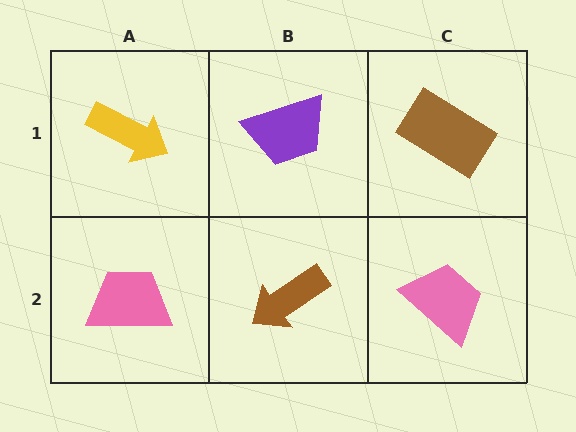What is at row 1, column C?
A brown rectangle.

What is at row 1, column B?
A purple trapezoid.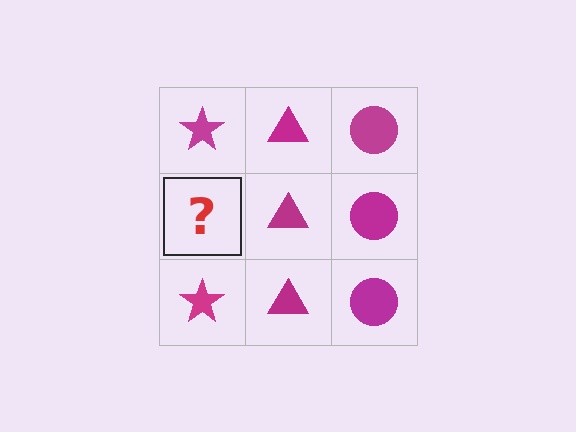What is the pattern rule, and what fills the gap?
The rule is that each column has a consistent shape. The gap should be filled with a magenta star.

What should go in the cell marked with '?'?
The missing cell should contain a magenta star.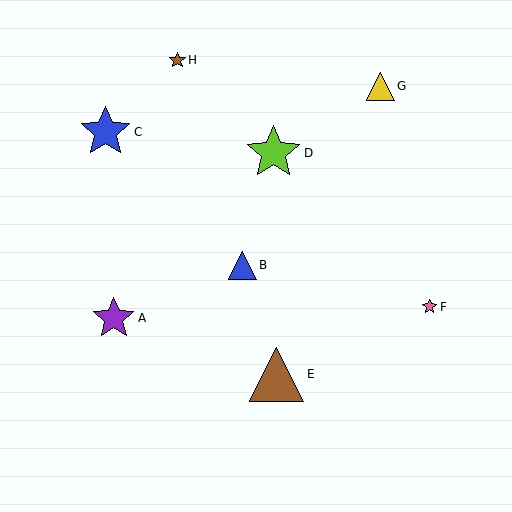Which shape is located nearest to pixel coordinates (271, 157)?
The lime star (labeled D) at (273, 153) is nearest to that location.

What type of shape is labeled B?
Shape B is a blue triangle.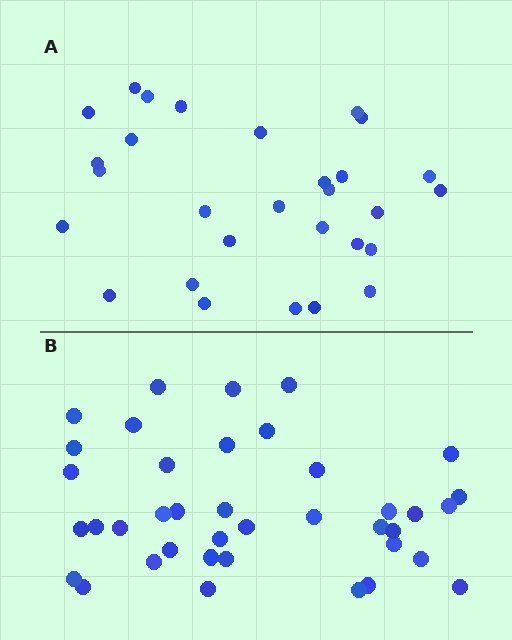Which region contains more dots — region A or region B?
Region B (the bottom region) has more dots.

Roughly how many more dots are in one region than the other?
Region B has roughly 10 or so more dots than region A.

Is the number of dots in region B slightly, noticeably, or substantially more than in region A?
Region B has noticeably more, but not dramatically so. The ratio is roughly 1.3 to 1.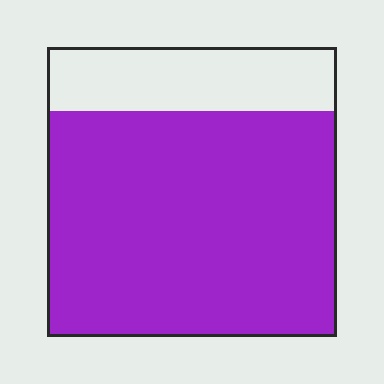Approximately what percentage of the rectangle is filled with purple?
Approximately 80%.